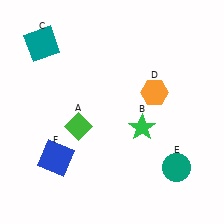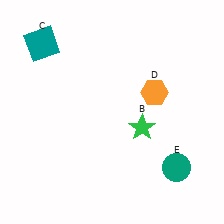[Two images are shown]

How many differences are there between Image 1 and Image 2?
There are 2 differences between the two images.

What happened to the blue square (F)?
The blue square (F) was removed in Image 2. It was in the bottom-left area of Image 1.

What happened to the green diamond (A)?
The green diamond (A) was removed in Image 2. It was in the bottom-left area of Image 1.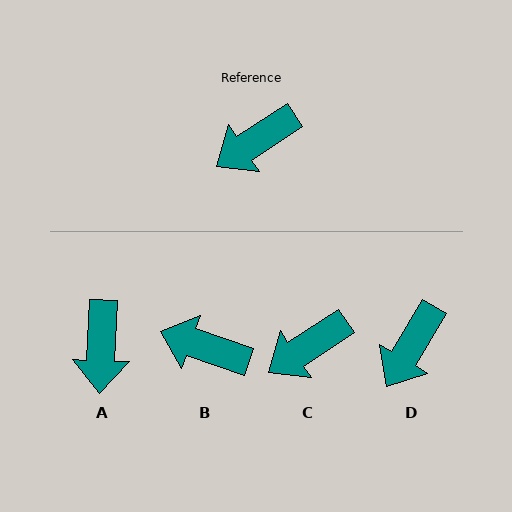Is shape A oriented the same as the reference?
No, it is off by about 54 degrees.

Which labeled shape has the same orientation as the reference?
C.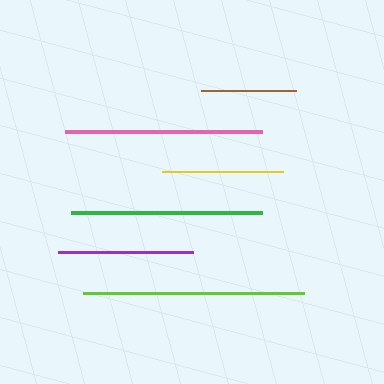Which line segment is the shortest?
The brown line is the shortest at approximately 95 pixels.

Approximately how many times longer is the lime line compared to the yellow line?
The lime line is approximately 1.8 times the length of the yellow line.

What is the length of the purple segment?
The purple segment is approximately 135 pixels long.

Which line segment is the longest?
The lime line is the longest at approximately 221 pixels.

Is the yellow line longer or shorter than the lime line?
The lime line is longer than the yellow line.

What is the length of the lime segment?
The lime segment is approximately 221 pixels long.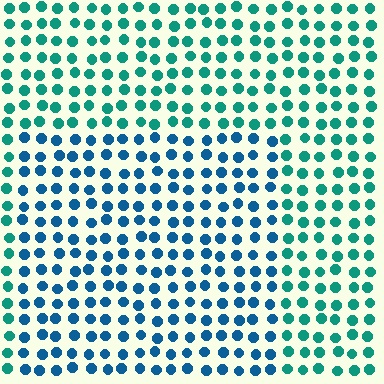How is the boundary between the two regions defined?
The boundary is defined purely by a slight shift in hue (about 36 degrees). Spacing, size, and orientation are identical on both sides.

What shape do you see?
I see a rectangle.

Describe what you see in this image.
The image is filled with small teal elements in a uniform arrangement. A rectangle-shaped region is visible where the elements are tinted to a slightly different hue, forming a subtle color boundary.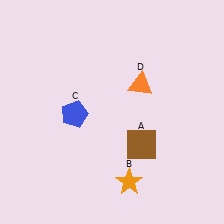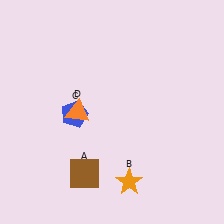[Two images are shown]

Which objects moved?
The objects that moved are: the brown square (A), the orange triangle (D).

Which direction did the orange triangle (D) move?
The orange triangle (D) moved left.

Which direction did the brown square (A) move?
The brown square (A) moved left.